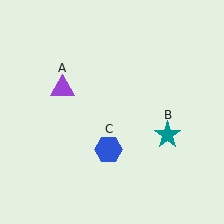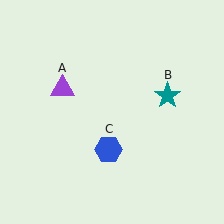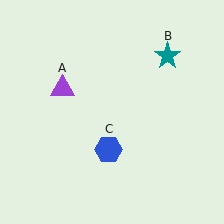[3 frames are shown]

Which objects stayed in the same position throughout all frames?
Purple triangle (object A) and blue hexagon (object C) remained stationary.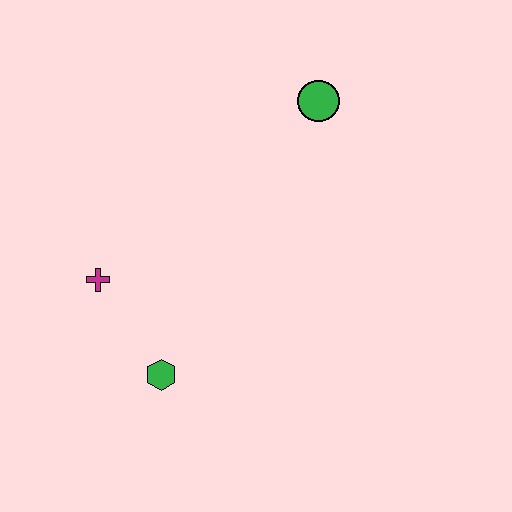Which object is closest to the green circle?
The magenta cross is closest to the green circle.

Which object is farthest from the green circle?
The green hexagon is farthest from the green circle.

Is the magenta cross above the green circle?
No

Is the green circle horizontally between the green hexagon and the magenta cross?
No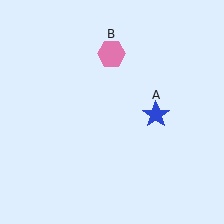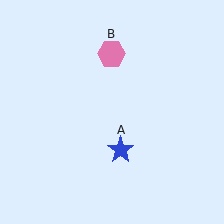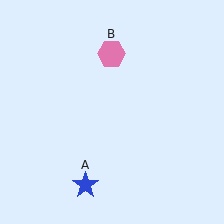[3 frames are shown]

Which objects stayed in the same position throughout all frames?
Pink hexagon (object B) remained stationary.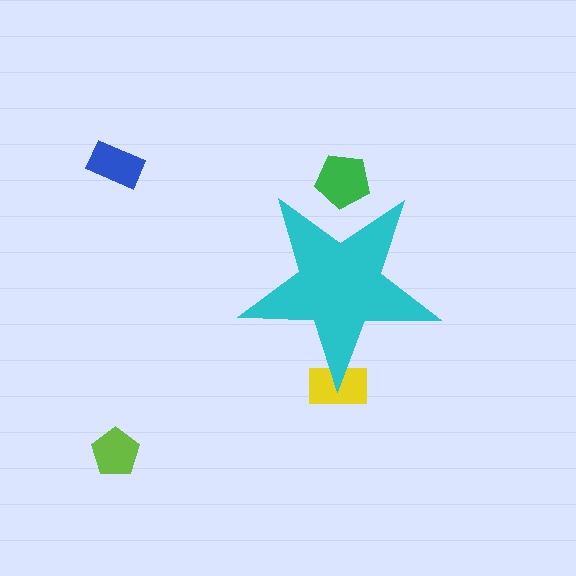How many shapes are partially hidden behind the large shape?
2 shapes are partially hidden.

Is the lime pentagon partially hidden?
No, the lime pentagon is fully visible.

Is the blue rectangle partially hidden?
No, the blue rectangle is fully visible.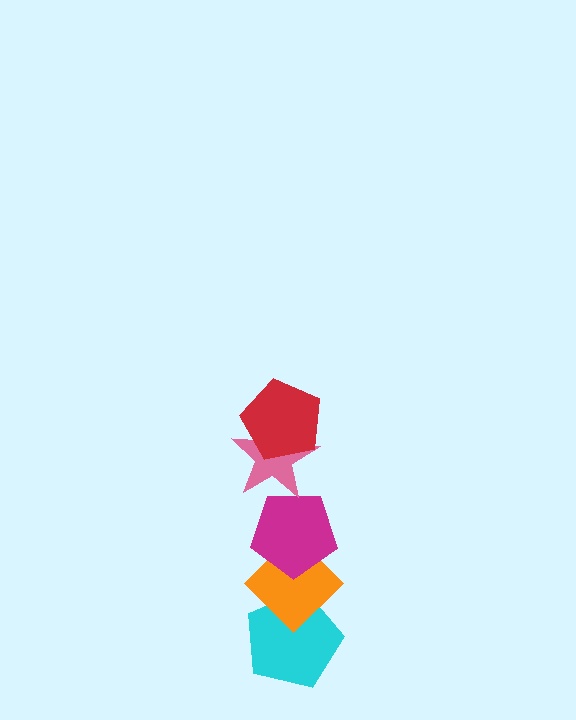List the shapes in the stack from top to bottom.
From top to bottom: the red pentagon, the pink star, the magenta pentagon, the orange diamond, the cyan pentagon.